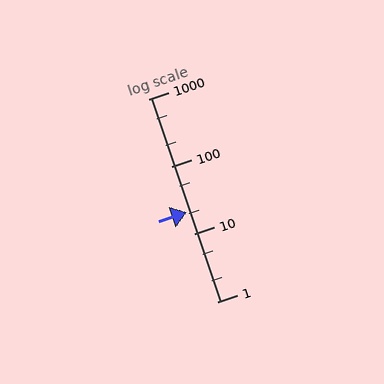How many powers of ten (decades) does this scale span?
The scale spans 3 decades, from 1 to 1000.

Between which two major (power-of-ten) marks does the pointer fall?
The pointer is between 10 and 100.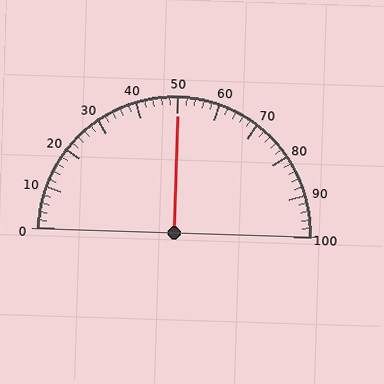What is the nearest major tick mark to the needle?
The nearest major tick mark is 50.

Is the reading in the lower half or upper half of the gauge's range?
The reading is in the upper half of the range (0 to 100).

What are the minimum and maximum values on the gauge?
The gauge ranges from 0 to 100.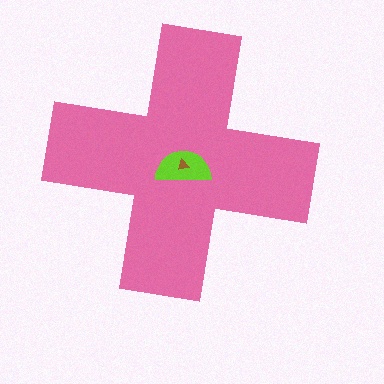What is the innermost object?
The brown triangle.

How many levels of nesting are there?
3.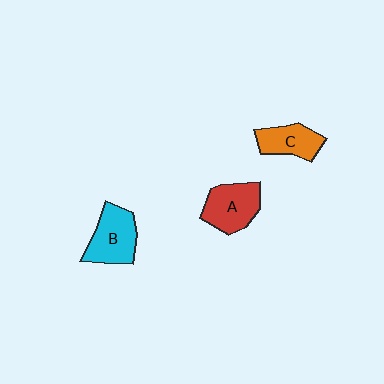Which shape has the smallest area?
Shape C (orange).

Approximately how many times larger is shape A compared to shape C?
Approximately 1.3 times.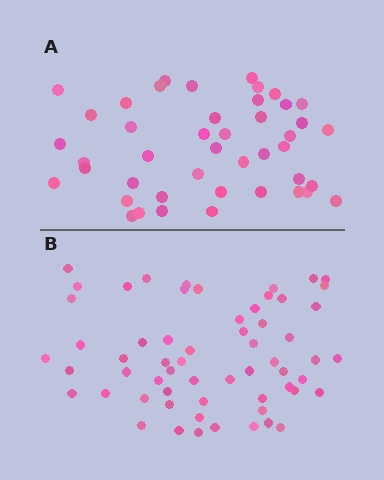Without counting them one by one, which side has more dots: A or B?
Region B (the bottom region) has more dots.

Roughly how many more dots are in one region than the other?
Region B has approximately 15 more dots than region A.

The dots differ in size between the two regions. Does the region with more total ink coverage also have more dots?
No. Region A has more total ink coverage because its dots are larger, but region B actually contains more individual dots. Total area can be misleading — the number of items is what matters here.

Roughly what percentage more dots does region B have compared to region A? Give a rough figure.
About 35% more.